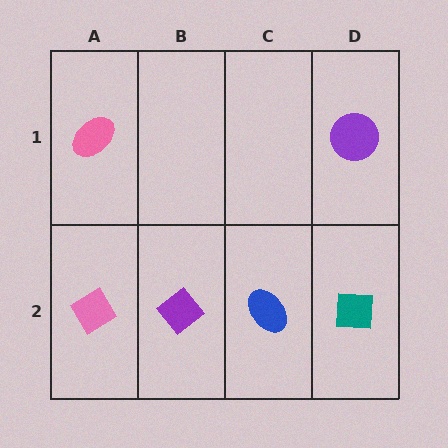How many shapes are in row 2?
4 shapes.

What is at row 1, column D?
A purple circle.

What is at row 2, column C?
A blue ellipse.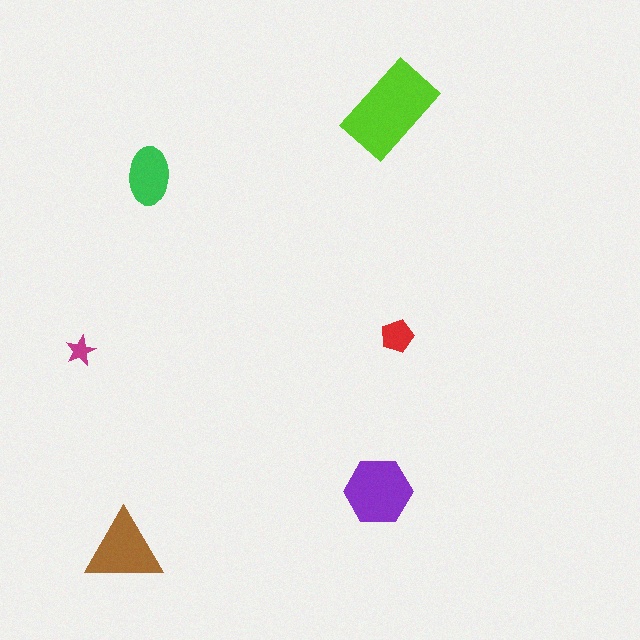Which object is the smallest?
The magenta star.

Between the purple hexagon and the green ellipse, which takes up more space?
The purple hexagon.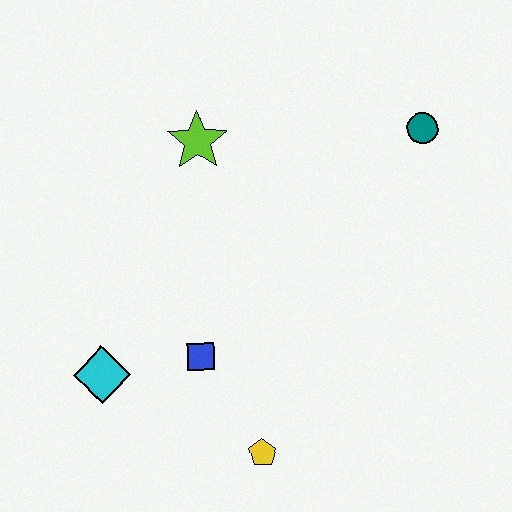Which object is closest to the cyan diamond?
The blue square is closest to the cyan diamond.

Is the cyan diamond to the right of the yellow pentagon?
No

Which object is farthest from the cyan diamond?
The teal circle is farthest from the cyan diamond.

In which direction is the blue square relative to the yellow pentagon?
The blue square is above the yellow pentagon.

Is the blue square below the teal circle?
Yes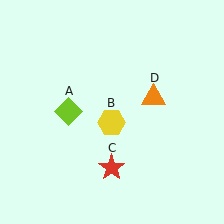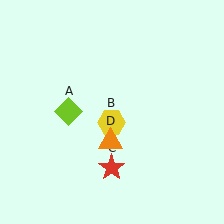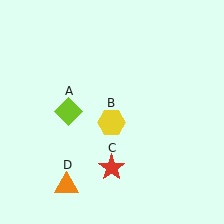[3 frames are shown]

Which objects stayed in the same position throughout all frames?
Lime diamond (object A) and yellow hexagon (object B) and red star (object C) remained stationary.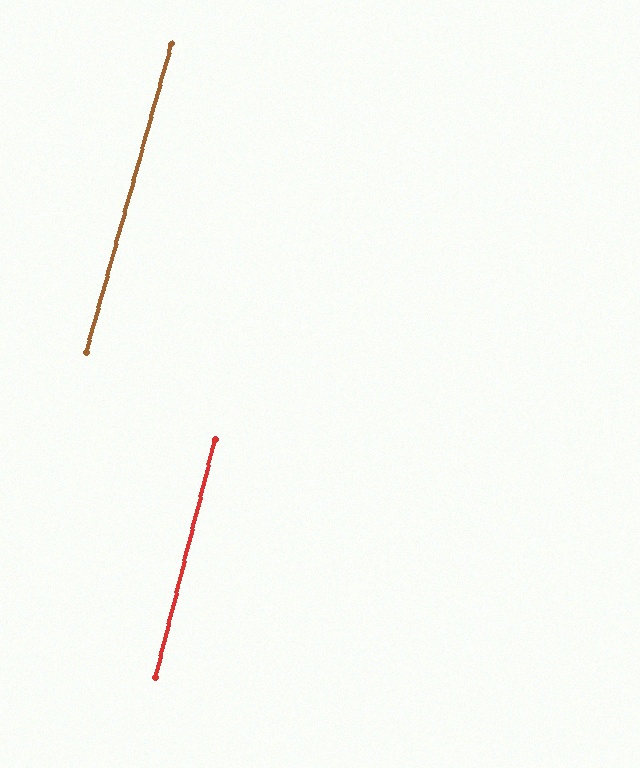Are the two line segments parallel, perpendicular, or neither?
Parallel — their directions differ by only 1.2°.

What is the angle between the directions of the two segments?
Approximately 1 degree.